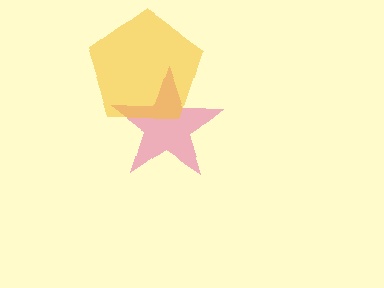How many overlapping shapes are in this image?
There are 2 overlapping shapes in the image.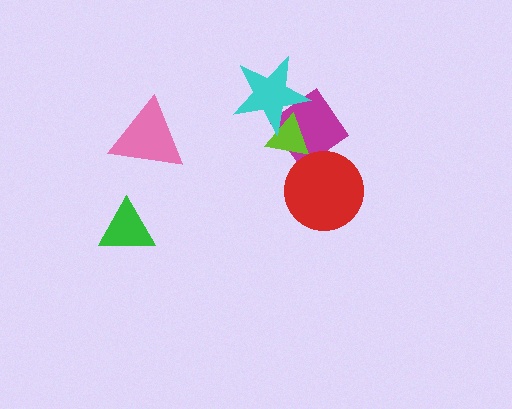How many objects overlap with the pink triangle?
0 objects overlap with the pink triangle.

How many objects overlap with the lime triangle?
2 objects overlap with the lime triangle.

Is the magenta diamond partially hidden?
Yes, it is partially covered by another shape.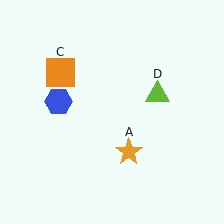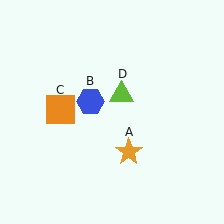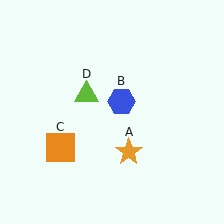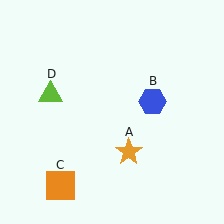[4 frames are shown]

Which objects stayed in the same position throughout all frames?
Orange star (object A) remained stationary.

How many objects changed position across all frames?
3 objects changed position: blue hexagon (object B), orange square (object C), lime triangle (object D).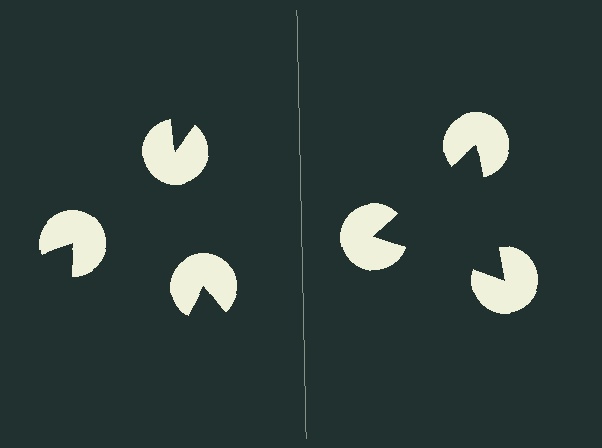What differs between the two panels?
The pac-man discs are positioned identically on both sides; only the wedge orientations differ. On the right they align to a triangle; on the left they are misaligned.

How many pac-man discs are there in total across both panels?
6 — 3 on each side.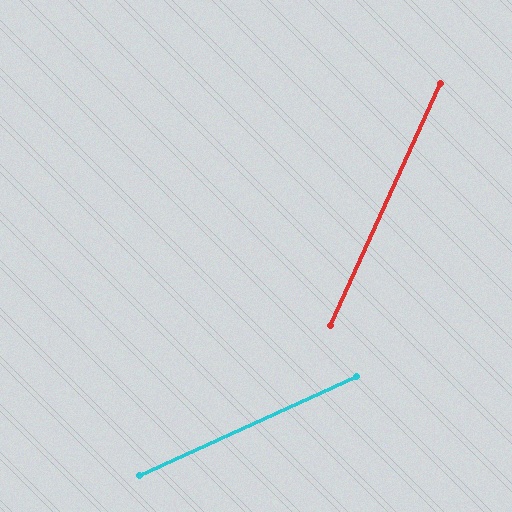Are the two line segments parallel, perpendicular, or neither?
Neither parallel nor perpendicular — they differ by about 41°.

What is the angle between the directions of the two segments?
Approximately 41 degrees.